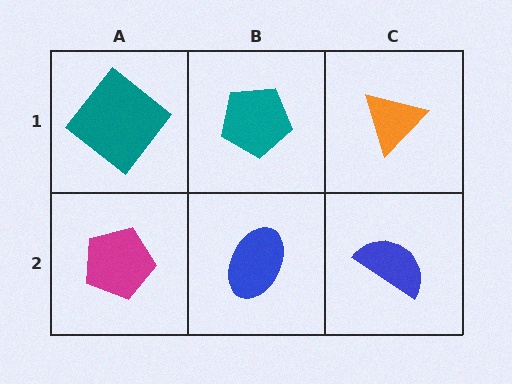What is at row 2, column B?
A blue ellipse.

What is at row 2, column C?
A blue semicircle.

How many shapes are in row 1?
3 shapes.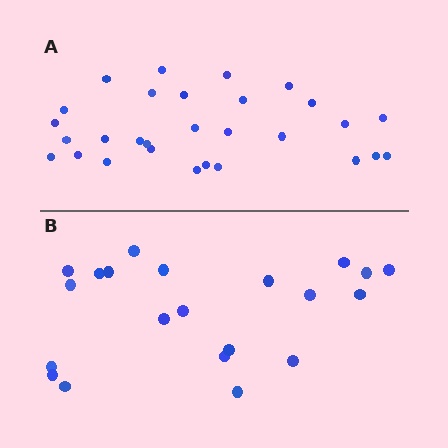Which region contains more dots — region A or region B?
Region A (the top region) has more dots.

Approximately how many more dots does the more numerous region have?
Region A has roughly 8 or so more dots than region B.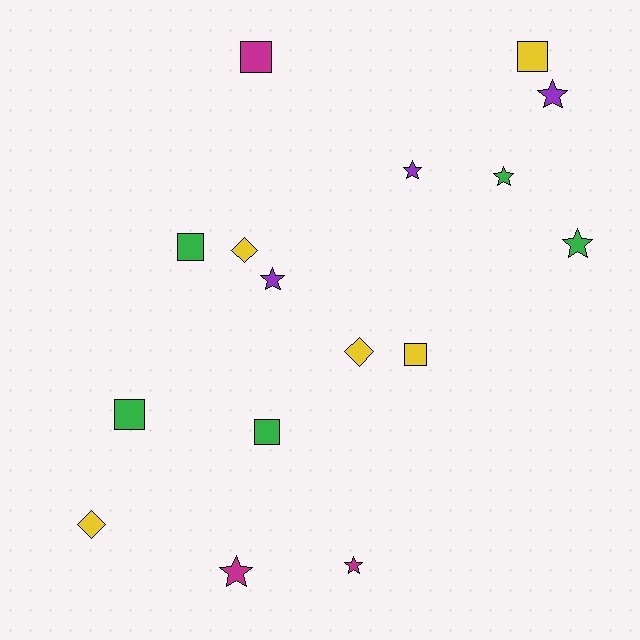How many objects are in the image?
There are 16 objects.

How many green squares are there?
There are 3 green squares.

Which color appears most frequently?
Yellow, with 5 objects.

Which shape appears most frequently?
Star, with 7 objects.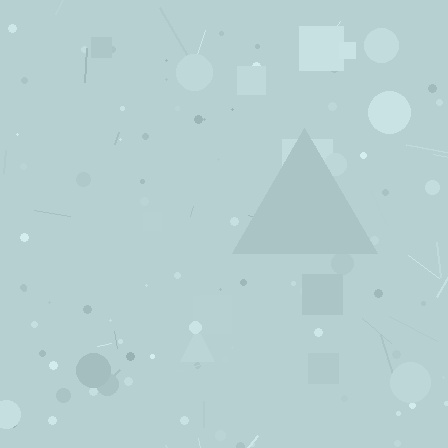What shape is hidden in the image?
A triangle is hidden in the image.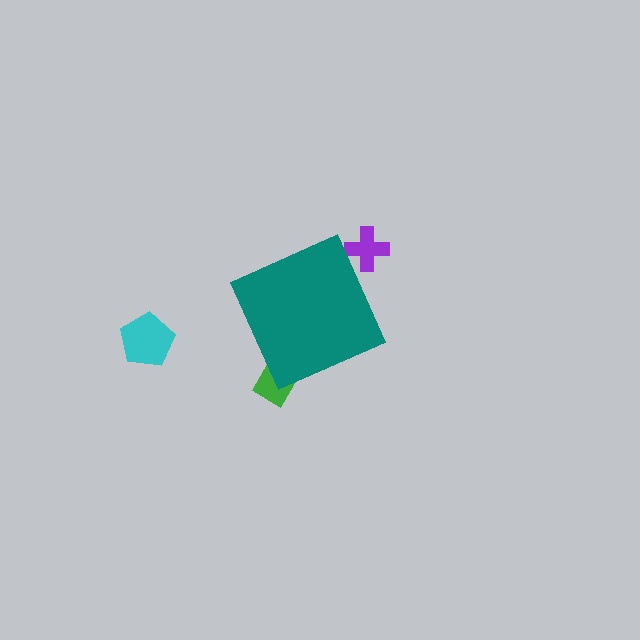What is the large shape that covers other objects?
A teal diamond.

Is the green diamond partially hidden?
Yes, the green diamond is partially hidden behind the teal diamond.